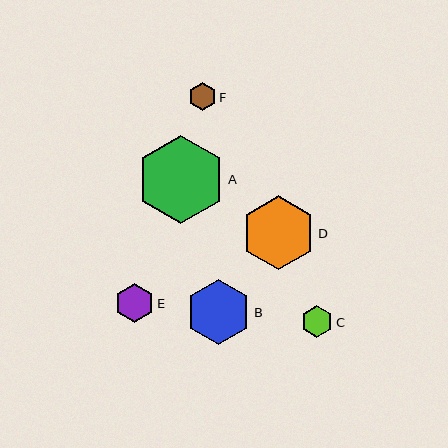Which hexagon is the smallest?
Hexagon F is the smallest with a size of approximately 28 pixels.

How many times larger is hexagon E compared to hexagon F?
Hexagon E is approximately 1.4 times the size of hexagon F.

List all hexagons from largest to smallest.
From largest to smallest: A, D, B, E, C, F.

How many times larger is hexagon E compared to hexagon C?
Hexagon E is approximately 1.2 times the size of hexagon C.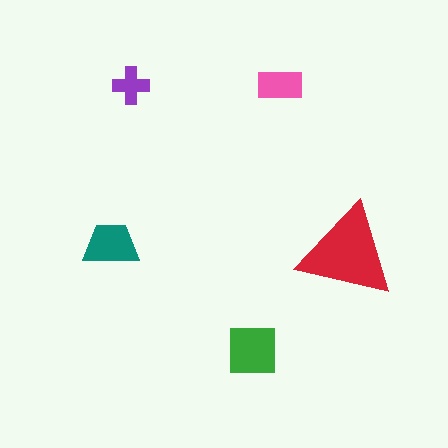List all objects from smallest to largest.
The purple cross, the pink rectangle, the teal trapezoid, the green square, the red triangle.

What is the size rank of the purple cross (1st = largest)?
5th.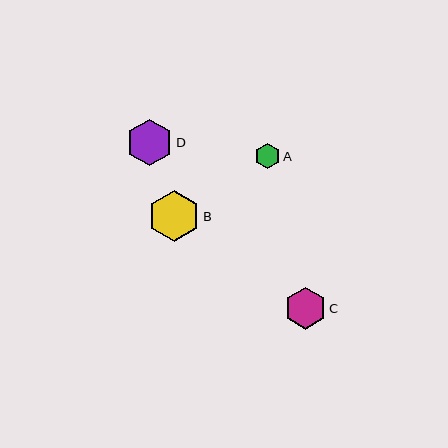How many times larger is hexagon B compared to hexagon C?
Hexagon B is approximately 1.2 times the size of hexagon C.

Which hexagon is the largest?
Hexagon B is the largest with a size of approximately 52 pixels.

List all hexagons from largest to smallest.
From largest to smallest: B, D, C, A.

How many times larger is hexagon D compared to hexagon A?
Hexagon D is approximately 1.9 times the size of hexagon A.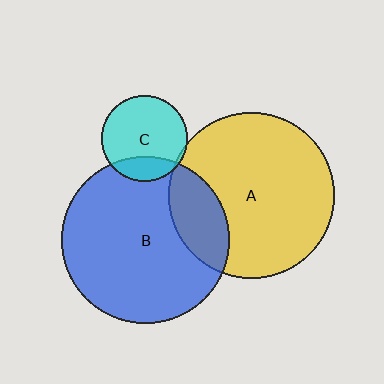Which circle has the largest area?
Circle B (blue).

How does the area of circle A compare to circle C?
Approximately 3.7 times.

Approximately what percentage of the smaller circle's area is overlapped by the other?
Approximately 20%.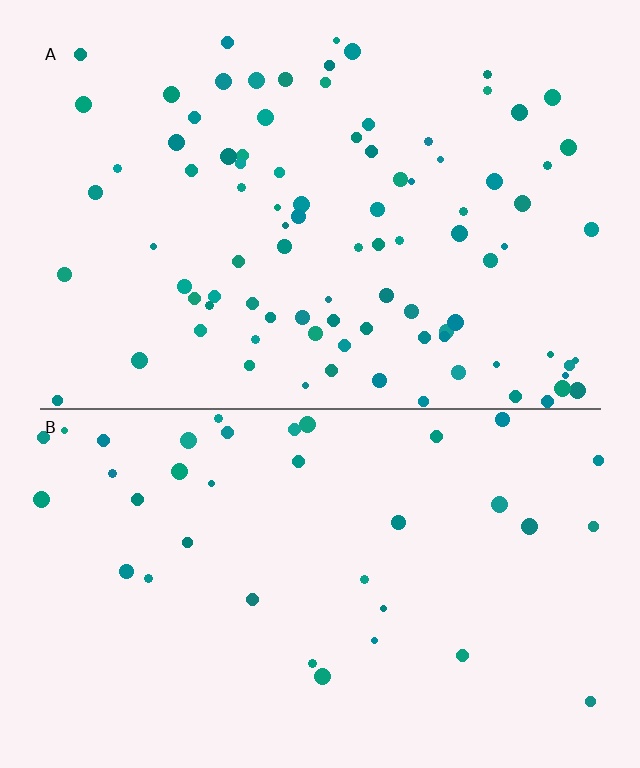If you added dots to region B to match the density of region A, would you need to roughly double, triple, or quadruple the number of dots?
Approximately double.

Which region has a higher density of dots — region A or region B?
A (the top).